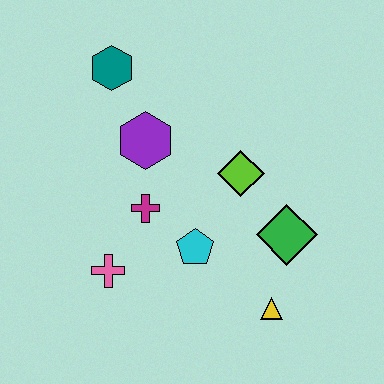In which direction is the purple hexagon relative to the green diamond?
The purple hexagon is to the left of the green diamond.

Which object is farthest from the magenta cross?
The yellow triangle is farthest from the magenta cross.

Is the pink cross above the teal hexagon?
No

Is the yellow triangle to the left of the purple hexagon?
No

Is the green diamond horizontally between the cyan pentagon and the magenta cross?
No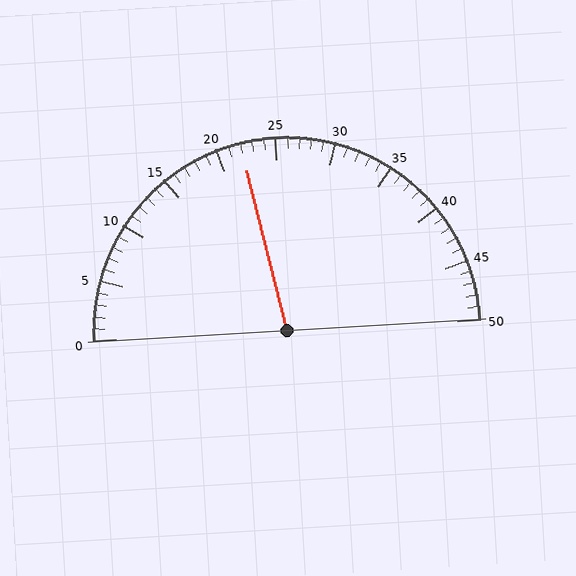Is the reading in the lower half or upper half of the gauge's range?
The reading is in the lower half of the range (0 to 50).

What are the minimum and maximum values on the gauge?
The gauge ranges from 0 to 50.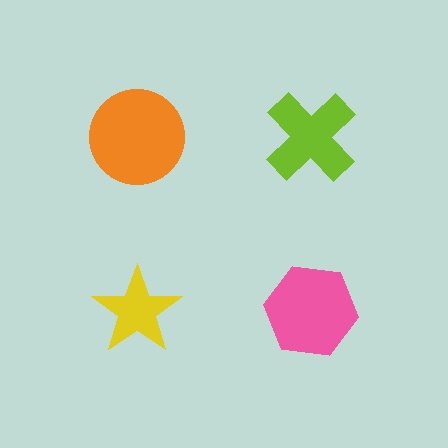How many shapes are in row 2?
2 shapes.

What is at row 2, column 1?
A yellow star.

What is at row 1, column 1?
An orange circle.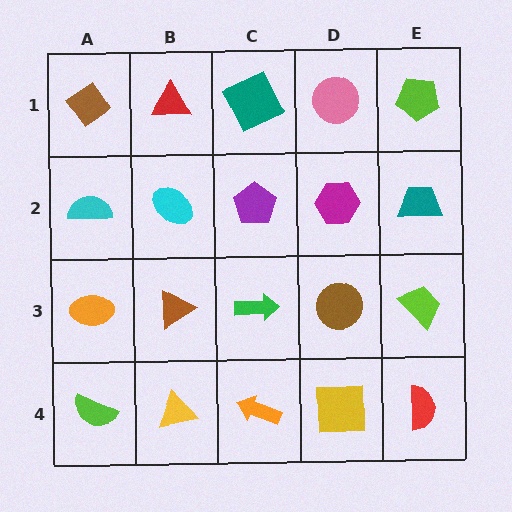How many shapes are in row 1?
5 shapes.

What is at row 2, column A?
A cyan semicircle.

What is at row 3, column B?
A brown triangle.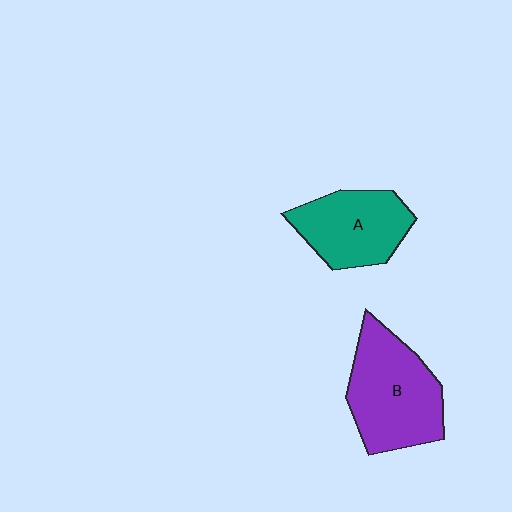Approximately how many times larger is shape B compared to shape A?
Approximately 1.3 times.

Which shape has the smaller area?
Shape A (teal).